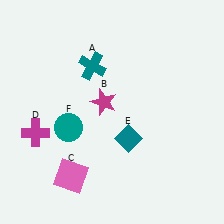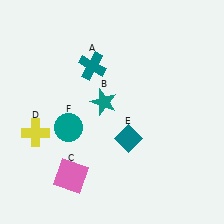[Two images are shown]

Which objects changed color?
B changed from magenta to teal. D changed from magenta to yellow.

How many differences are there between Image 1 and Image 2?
There are 2 differences between the two images.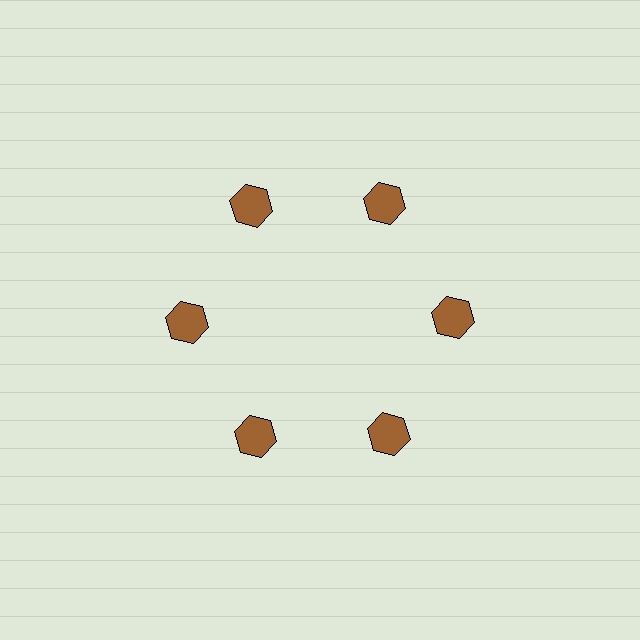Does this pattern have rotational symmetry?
Yes, this pattern has 6-fold rotational symmetry. It looks the same after rotating 60 degrees around the center.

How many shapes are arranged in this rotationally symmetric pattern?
There are 6 shapes, arranged in 6 groups of 1.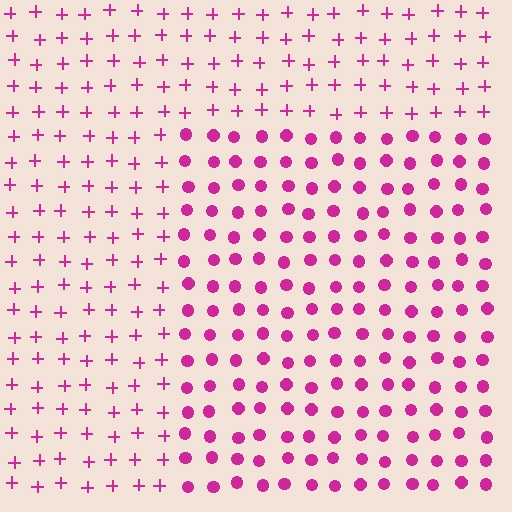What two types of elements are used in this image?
The image uses circles inside the rectangle region and plus signs outside it.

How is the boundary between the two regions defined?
The boundary is defined by a change in element shape: circles inside vs. plus signs outside. All elements share the same color and spacing.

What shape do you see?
I see a rectangle.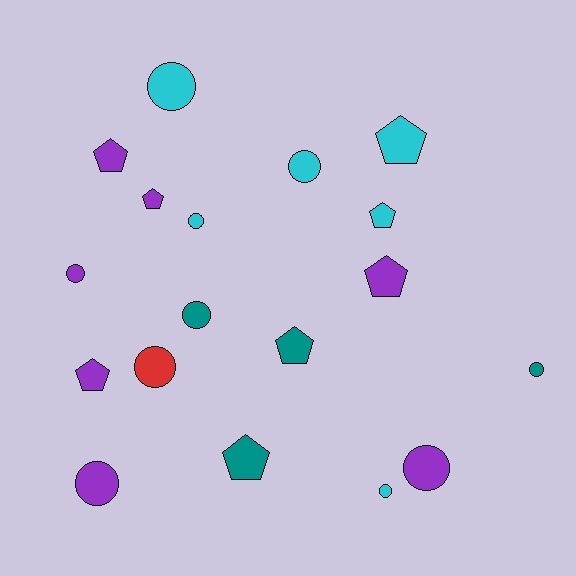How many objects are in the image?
There are 18 objects.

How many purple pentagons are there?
There are 4 purple pentagons.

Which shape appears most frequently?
Circle, with 10 objects.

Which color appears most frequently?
Purple, with 7 objects.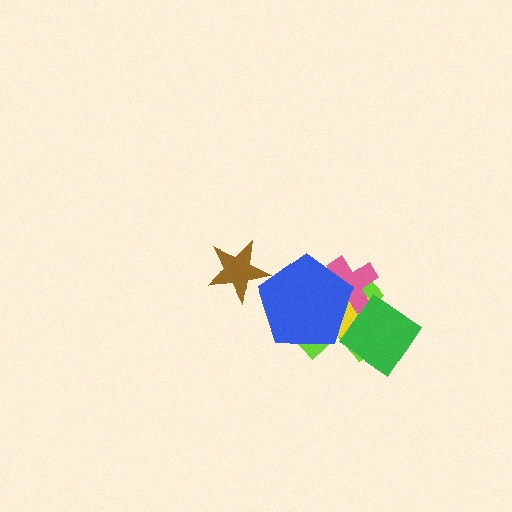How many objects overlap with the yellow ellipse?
4 objects overlap with the yellow ellipse.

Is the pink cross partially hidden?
Yes, it is partially covered by another shape.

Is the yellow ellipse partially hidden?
Yes, it is partially covered by another shape.